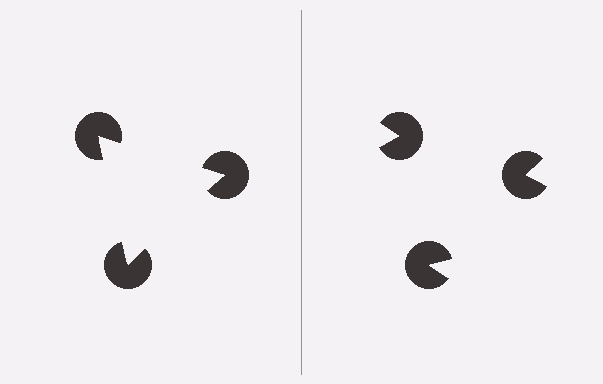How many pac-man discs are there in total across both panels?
6 — 3 on each side.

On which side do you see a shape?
An illusory triangle appears on the left side. On the right side the wedge cuts are rotated, so no coherent shape forms.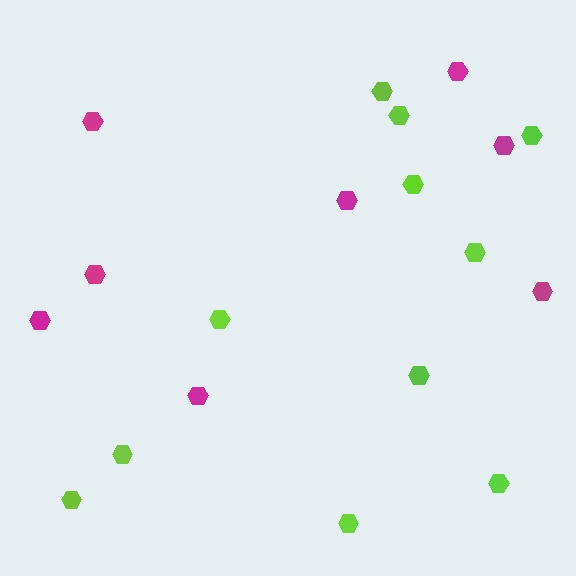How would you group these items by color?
There are 2 groups: one group of magenta hexagons (8) and one group of lime hexagons (11).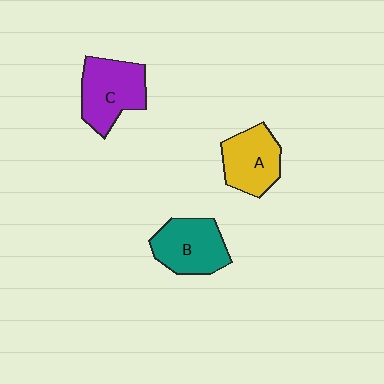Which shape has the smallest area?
Shape A (yellow).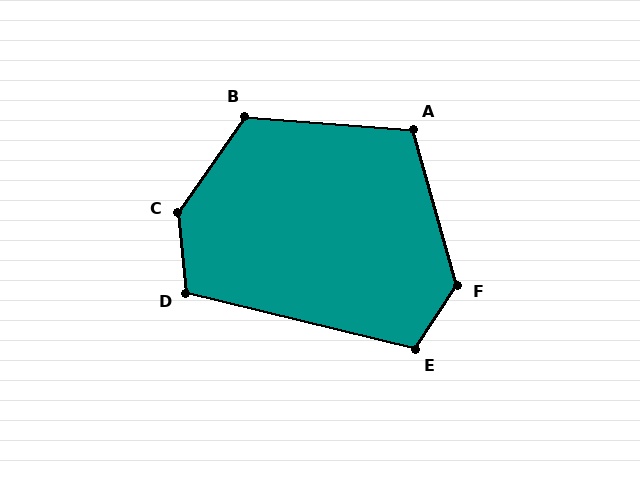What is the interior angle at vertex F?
Approximately 131 degrees (obtuse).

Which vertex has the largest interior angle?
C, at approximately 140 degrees.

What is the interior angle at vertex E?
Approximately 110 degrees (obtuse).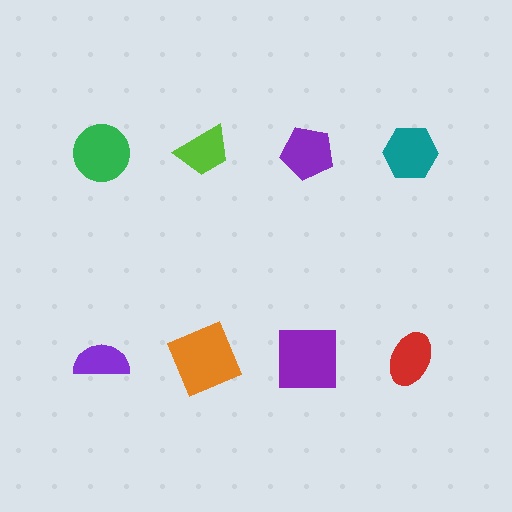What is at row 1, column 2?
A lime trapezoid.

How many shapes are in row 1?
4 shapes.